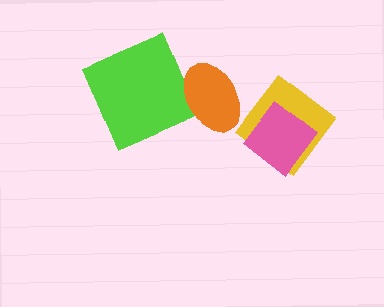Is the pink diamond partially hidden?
No, no other shape covers it.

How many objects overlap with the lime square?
1 object overlaps with the lime square.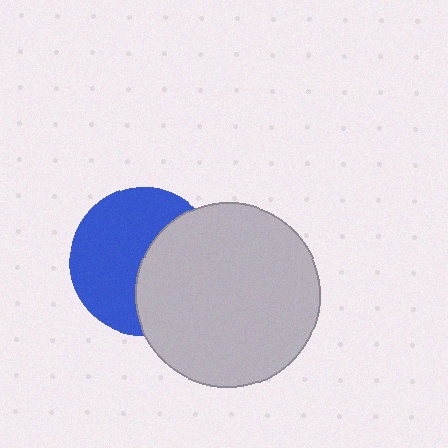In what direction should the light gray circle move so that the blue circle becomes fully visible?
The light gray circle should move right. That is the shortest direction to clear the overlap and leave the blue circle fully visible.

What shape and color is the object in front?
The object in front is a light gray circle.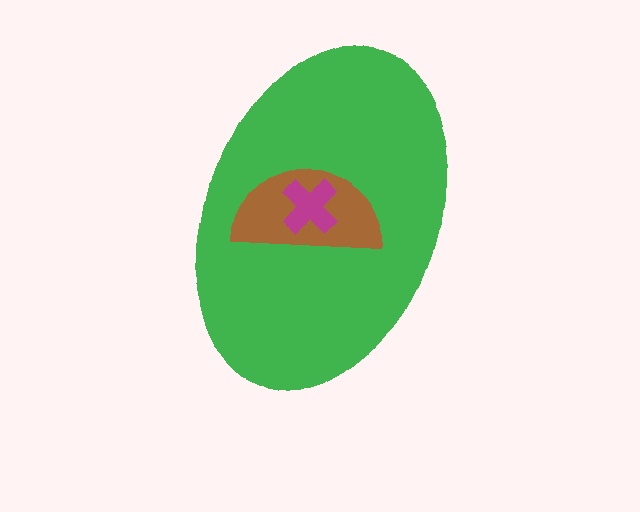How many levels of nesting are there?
3.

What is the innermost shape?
The magenta cross.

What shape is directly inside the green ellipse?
The brown semicircle.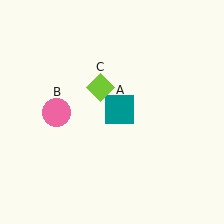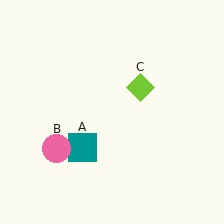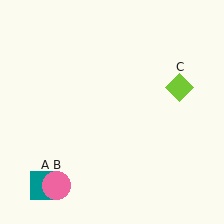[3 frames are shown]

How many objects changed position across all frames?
3 objects changed position: teal square (object A), pink circle (object B), lime diamond (object C).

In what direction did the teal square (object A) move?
The teal square (object A) moved down and to the left.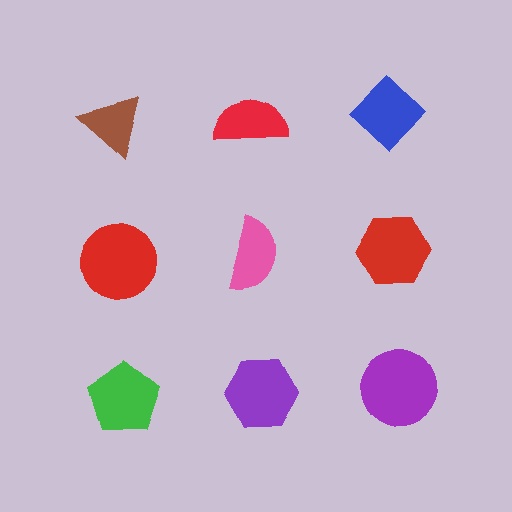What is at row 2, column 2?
A pink semicircle.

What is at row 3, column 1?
A green pentagon.